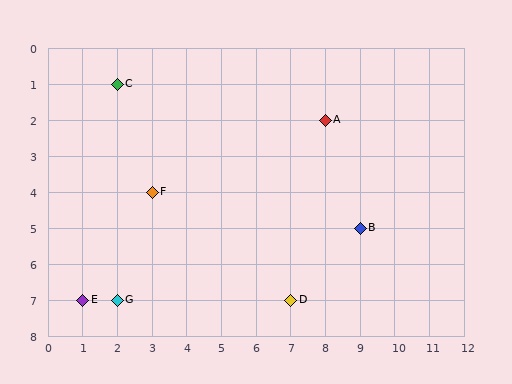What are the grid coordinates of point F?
Point F is at grid coordinates (3, 4).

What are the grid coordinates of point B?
Point B is at grid coordinates (9, 5).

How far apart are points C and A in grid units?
Points C and A are 6 columns and 1 row apart (about 6.1 grid units diagonally).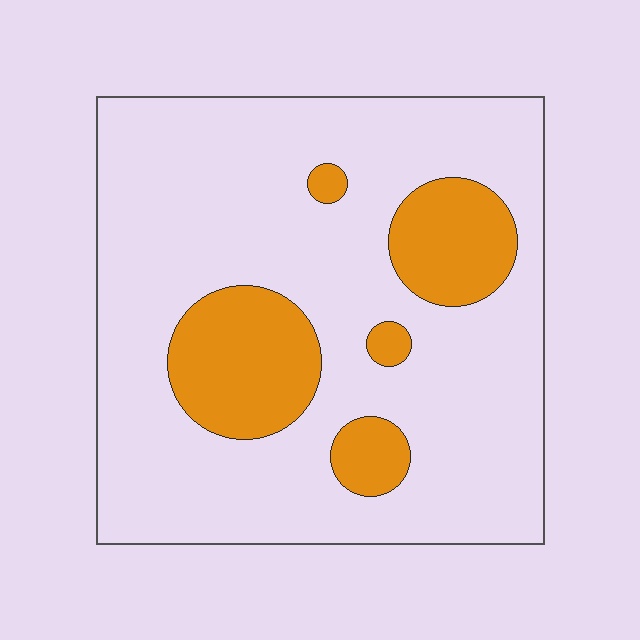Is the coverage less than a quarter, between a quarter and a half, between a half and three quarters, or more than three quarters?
Less than a quarter.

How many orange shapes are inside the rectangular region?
5.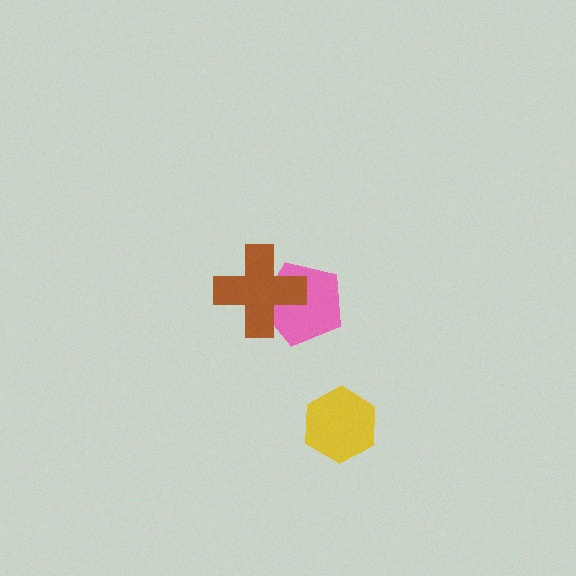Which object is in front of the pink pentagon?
The brown cross is in front of the pink pentagon.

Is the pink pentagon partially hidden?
Yes, it is partially covered by another shape.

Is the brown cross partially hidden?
No, no other shape covers it.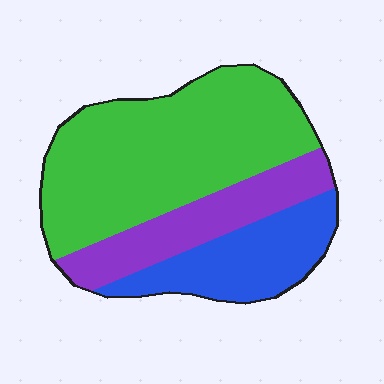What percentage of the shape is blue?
Blue takes up about one quarter (1/4) of the shape.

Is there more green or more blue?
Green.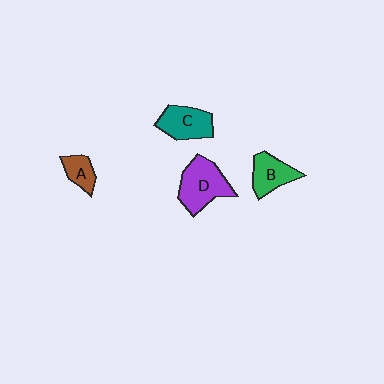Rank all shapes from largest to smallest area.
From largest to smallest: D (purple), C (teal), B (green), A (brown).